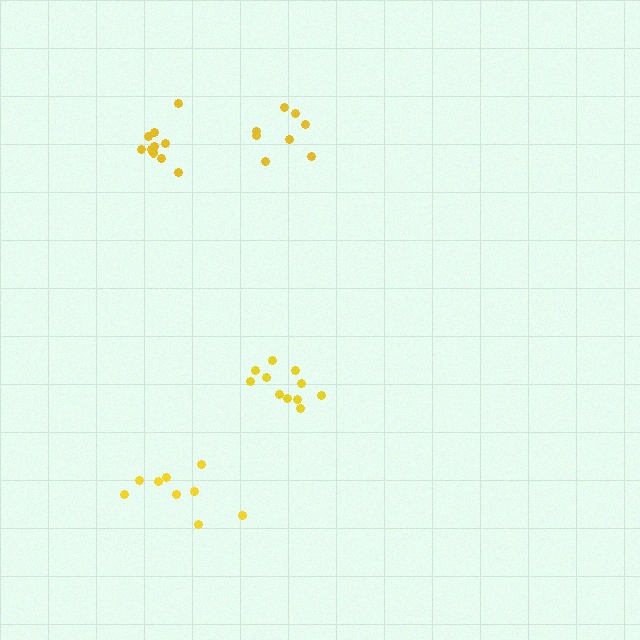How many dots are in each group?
Group 1: 8 dots, Group 2: 10 dots, Group 3: 11 dots, Group 4: 9 dots (38 total).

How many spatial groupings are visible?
There are 4 spatial groupings.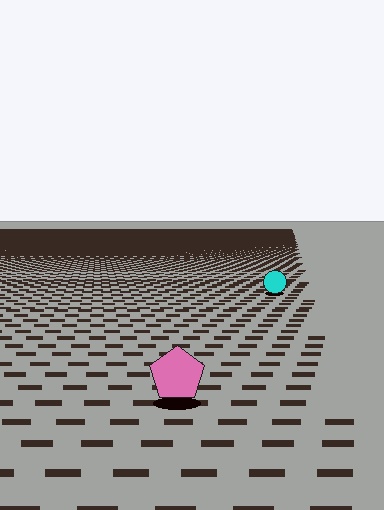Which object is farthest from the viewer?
The cyan circle is farthest from the viewer. It appears smaller and the ground texture around it is denser.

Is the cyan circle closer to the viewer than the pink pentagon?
No. The pink pentagon is closer — you can tell from the texture gradient: the ground texture is coarser near it.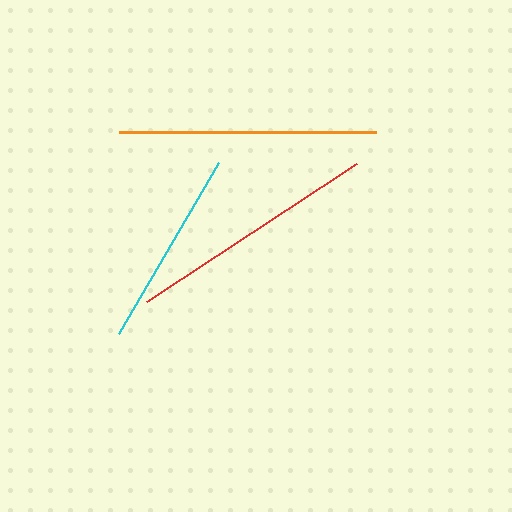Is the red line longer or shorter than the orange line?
The orange line is longer than the red line.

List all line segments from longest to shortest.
From longest to shortest: orange, red, cyan.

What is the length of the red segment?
The red segment is approximately 251 pixels long.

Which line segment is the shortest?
The cyan line is the shortest at approximately 198 pixels.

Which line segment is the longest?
The orange line is the longest at approximately 256 pixels.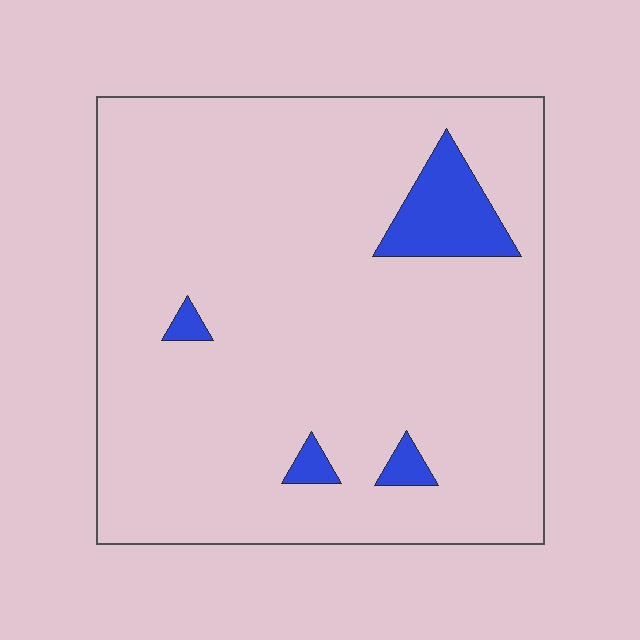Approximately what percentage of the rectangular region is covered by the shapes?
Approximately 5%.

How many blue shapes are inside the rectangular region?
4.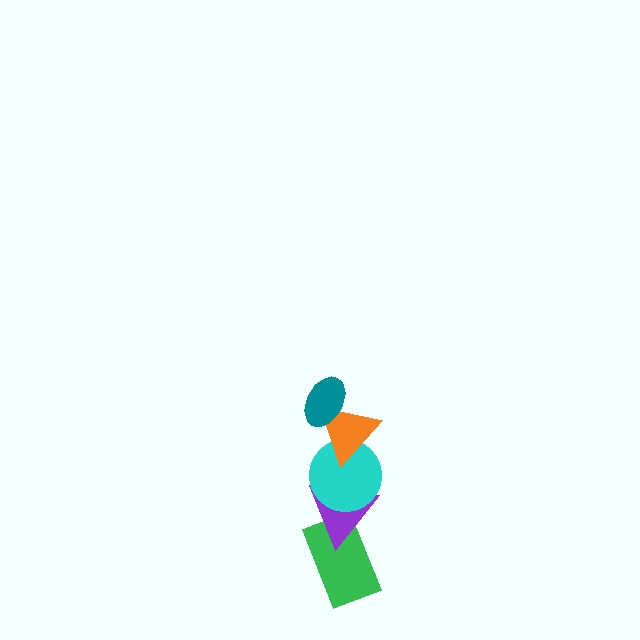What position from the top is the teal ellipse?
The teal ellipse is 1st from the top.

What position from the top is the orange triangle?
The orange triangle is 2nd from the top.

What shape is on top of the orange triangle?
The teal ellipse is on top of the orange triangle.